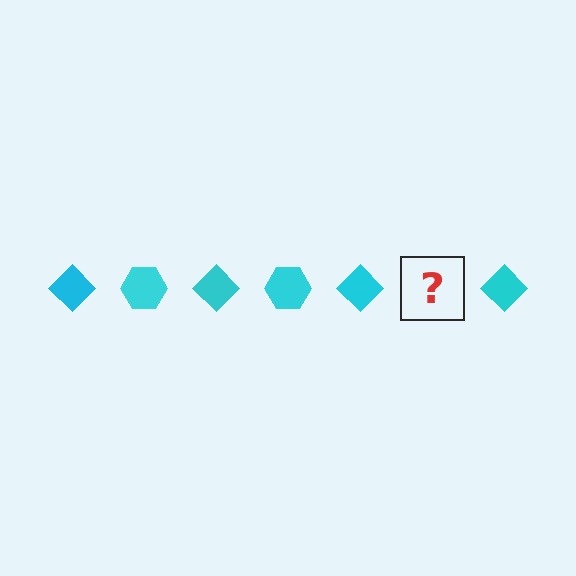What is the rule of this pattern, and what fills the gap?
The rule is that the pattern cycles through diamond, hexagon shapes in cyan. The gap should be filled with a cyan hexagon.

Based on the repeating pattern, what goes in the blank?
The blank should be a cyan hexagon.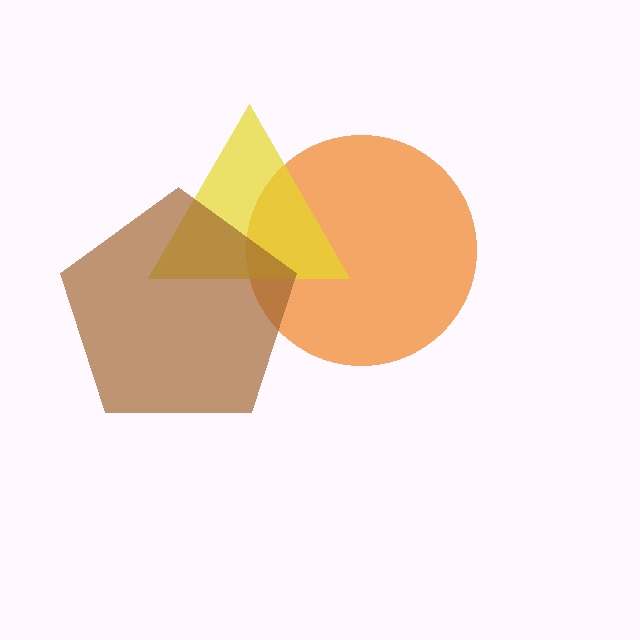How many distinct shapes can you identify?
There are 3 distinct shapes: an orange circle, a yellow triangle, a brown pentagon.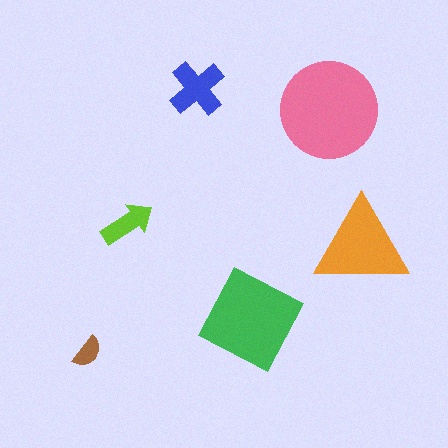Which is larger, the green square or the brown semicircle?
The green square.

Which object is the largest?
The pink circle.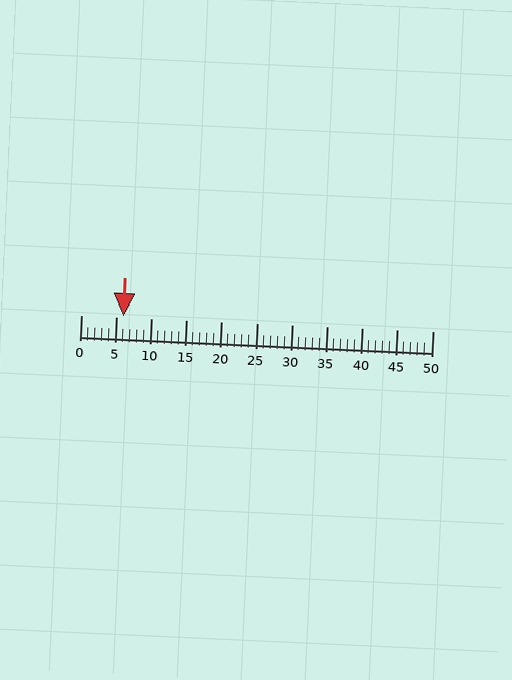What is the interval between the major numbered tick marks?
The major tick marks are spaced 5 units apart.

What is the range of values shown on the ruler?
The ruler shows values from 0 to 50.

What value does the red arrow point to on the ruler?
The red arrow points to approximately 6.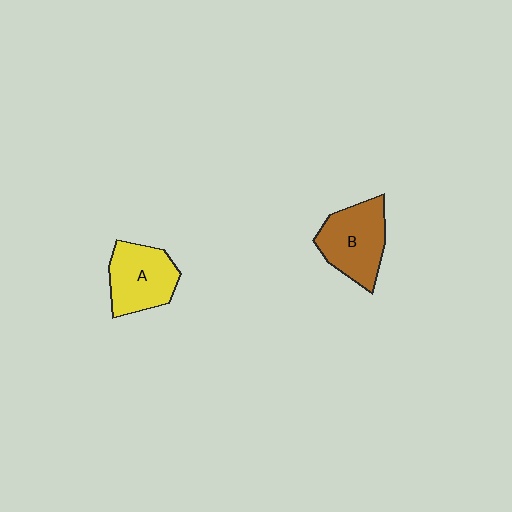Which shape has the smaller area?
Shape A (yellow).